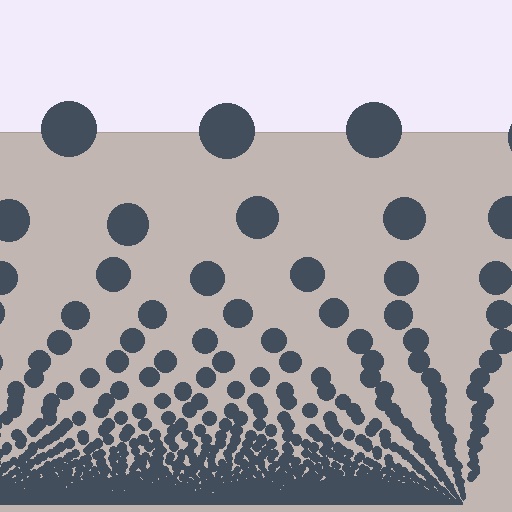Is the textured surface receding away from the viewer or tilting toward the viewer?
The surface appears to tilt toward the viewer. Texture elements get larger and sparser toward the top.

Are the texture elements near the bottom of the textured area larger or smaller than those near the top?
Smaller. The gradient is inverted — elements near the bottom are smaller and denser.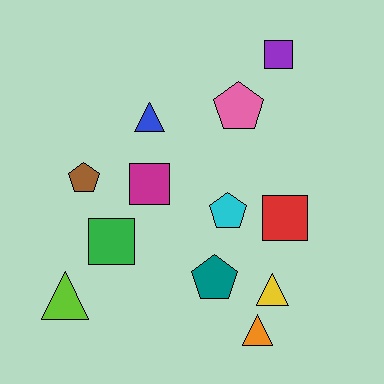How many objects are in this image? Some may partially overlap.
There are 12 objects.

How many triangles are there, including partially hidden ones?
There are 4 triangles.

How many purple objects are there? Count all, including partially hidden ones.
There is 1 purple object.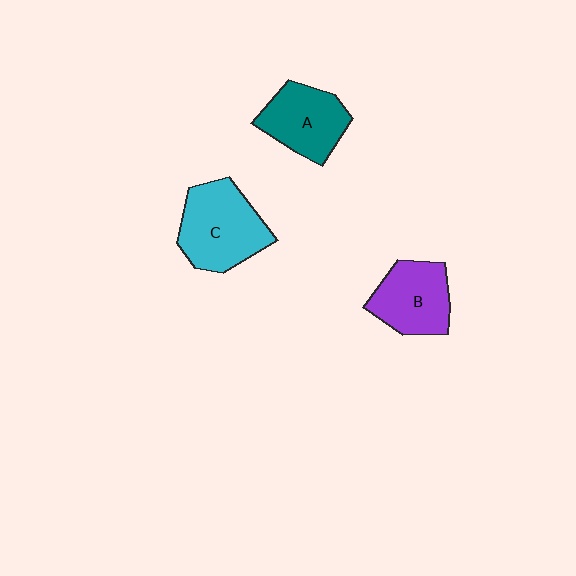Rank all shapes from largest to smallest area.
From largest to smallest: C (cyan), A (teal), B (purple).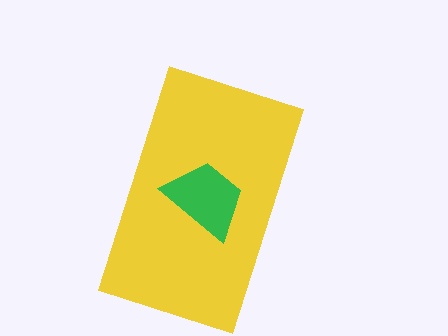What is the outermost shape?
The yellow rectangle.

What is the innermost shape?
The green trapezoid.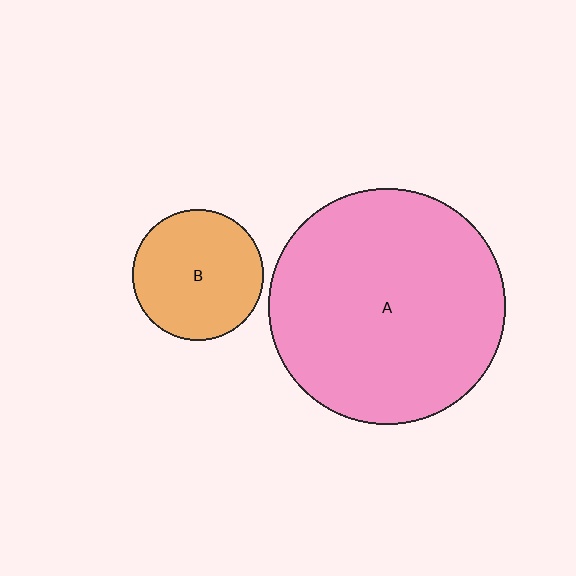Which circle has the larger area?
Circle A (pink).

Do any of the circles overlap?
No, none of the circles overlap.